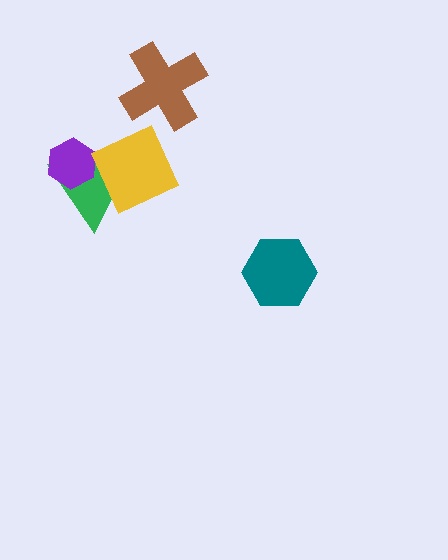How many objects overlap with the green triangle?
2 objects overlap with the green triangle.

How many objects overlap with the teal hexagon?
0 objects overlap with the teal hexagon.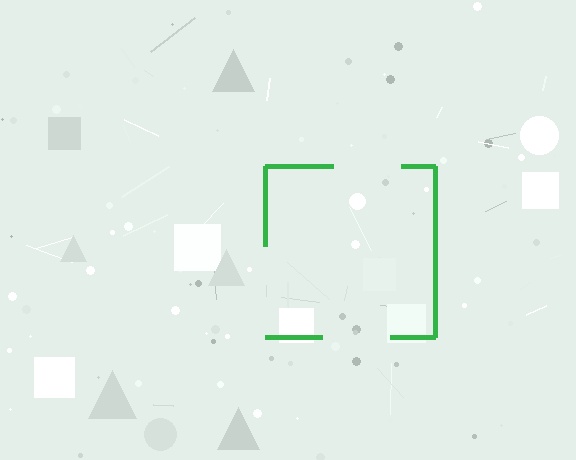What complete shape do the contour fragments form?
The contour fragments form a square.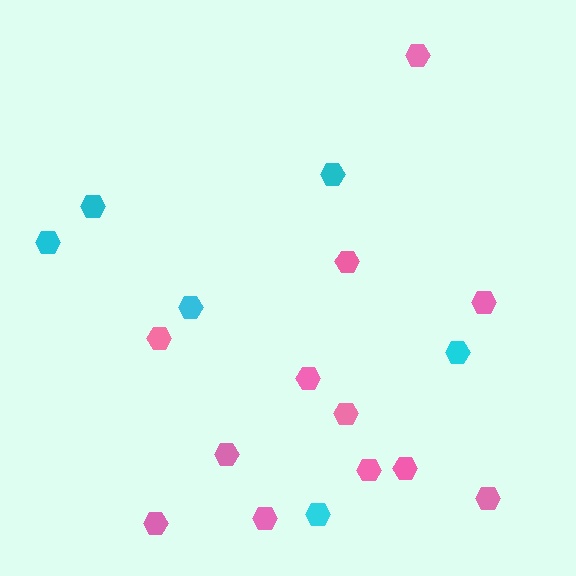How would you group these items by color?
There are 2 groups: one group of cyan hexagons (6) and one group of pink hexagons (12).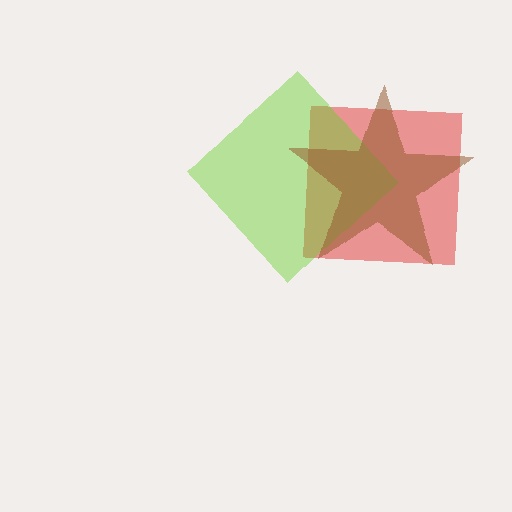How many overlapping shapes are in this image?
There are 3 overlapping shapes in the image.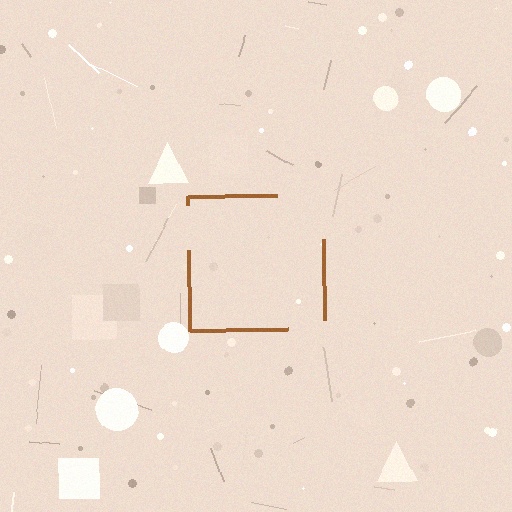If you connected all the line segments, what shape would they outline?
They would outline a square.